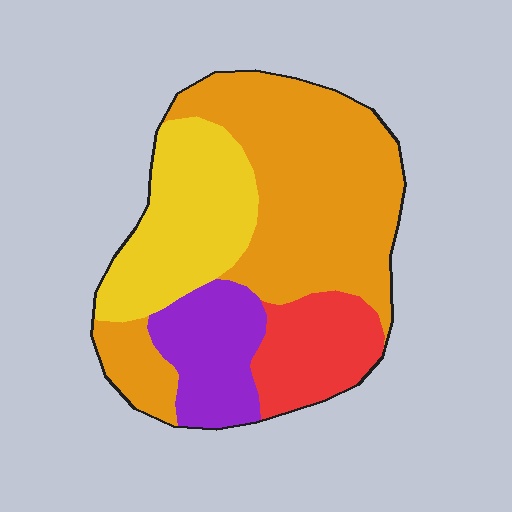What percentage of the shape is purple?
Purple takes up less than a quarter of the shape.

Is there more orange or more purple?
Orange.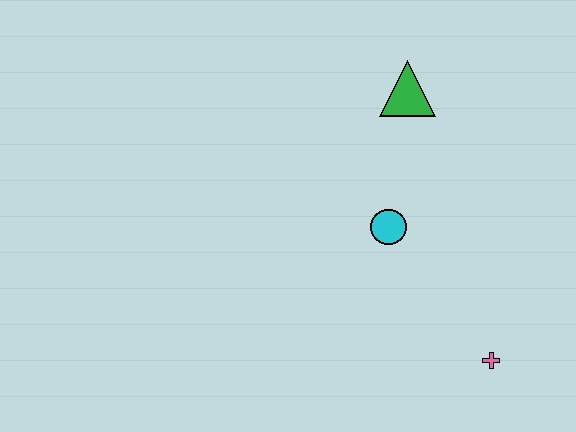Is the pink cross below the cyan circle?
Yes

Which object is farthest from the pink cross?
The green triangle is farthest from the pink cross.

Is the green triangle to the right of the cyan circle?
Yes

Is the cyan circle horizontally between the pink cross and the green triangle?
No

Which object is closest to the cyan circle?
The green triangle is closest to the cyan circle.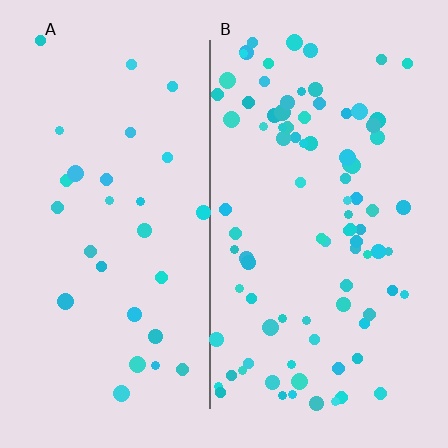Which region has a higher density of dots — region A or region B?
B (the right).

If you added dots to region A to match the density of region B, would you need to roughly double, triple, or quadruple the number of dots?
Approximately triple.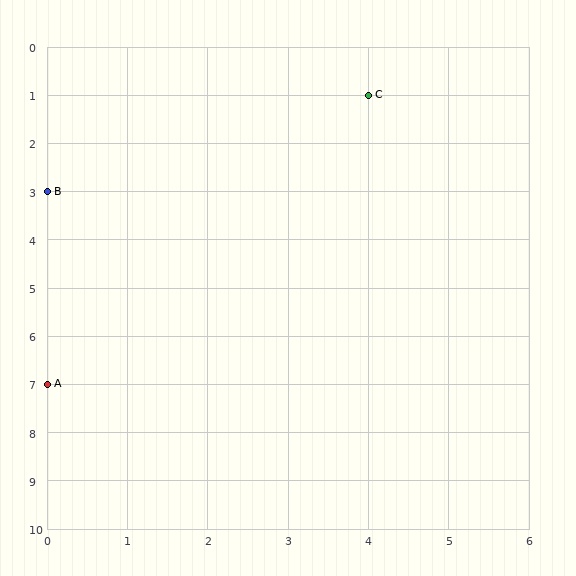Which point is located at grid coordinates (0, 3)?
Point B is at (0, 3).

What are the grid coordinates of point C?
Point C is at grid coordinates (4, 1).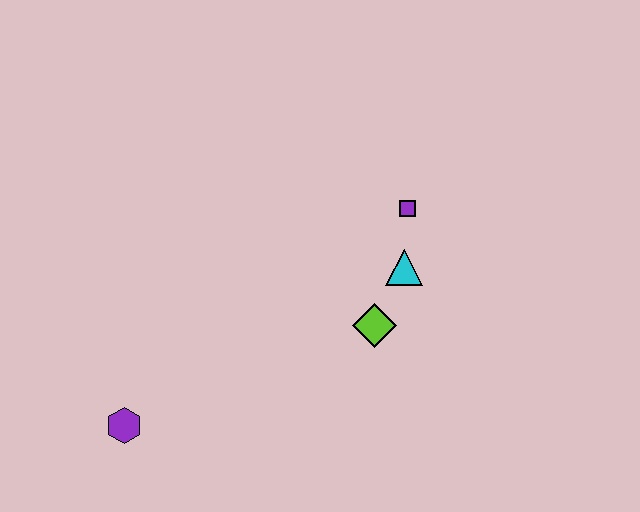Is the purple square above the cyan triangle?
Yes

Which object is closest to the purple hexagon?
The lime diamond is closest to the purple hexagon.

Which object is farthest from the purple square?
The purple hexagon is farthest from the purple square.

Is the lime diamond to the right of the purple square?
No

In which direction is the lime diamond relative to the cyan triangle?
The lime diamond is below the cyan triangle.